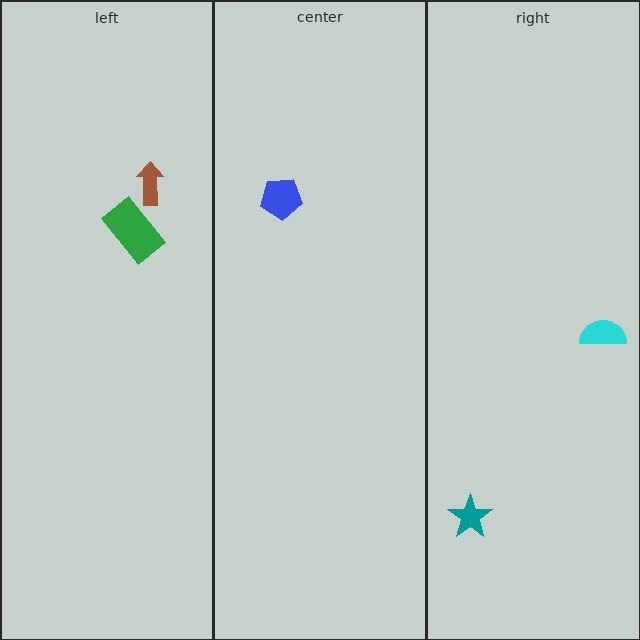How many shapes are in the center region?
1.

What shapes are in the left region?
The brown arrow, the green rectangle.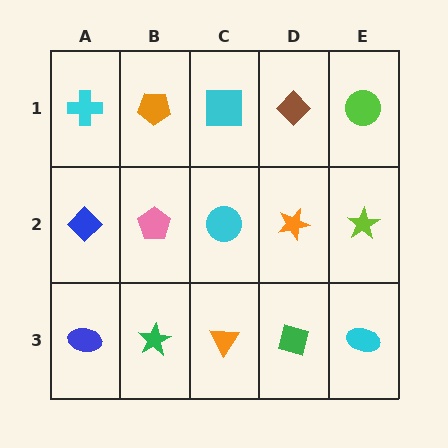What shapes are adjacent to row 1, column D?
An orange star (row 2, column D), a cyan square (row 1, column C), a lime circle (row 1, column E).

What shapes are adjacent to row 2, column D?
A brown diamond (row 1, column D), a green diamond (row 3, column D), a cyan circle (row 2, column C), a lime star (row 2, column E).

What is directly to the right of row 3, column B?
An orange triangle.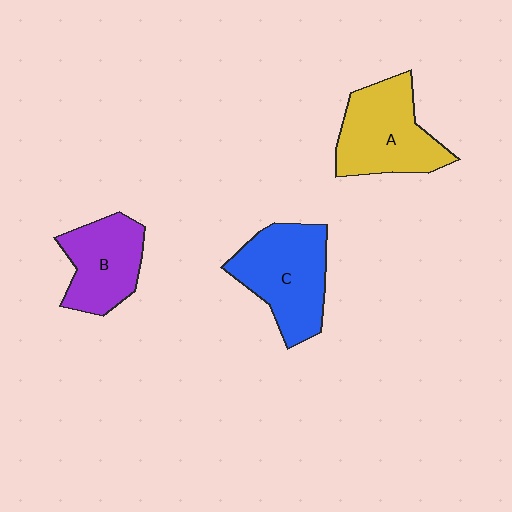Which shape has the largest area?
Shape C (blue).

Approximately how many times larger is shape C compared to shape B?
Approximately 1.3 times.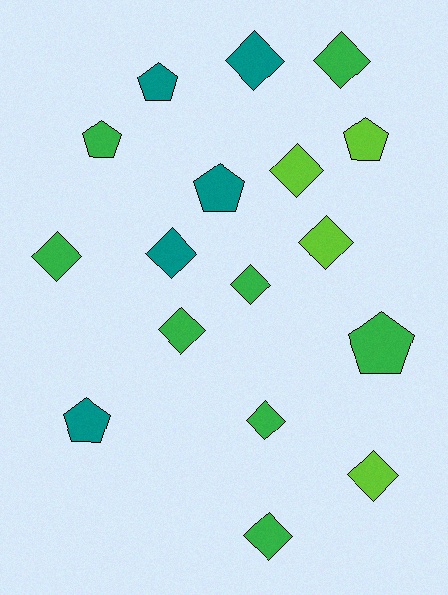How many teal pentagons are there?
There are 3 teal pentagons.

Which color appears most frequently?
Green, with 8 objects.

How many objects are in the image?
There are 17 objects.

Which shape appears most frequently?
Diamond, with 11 objects.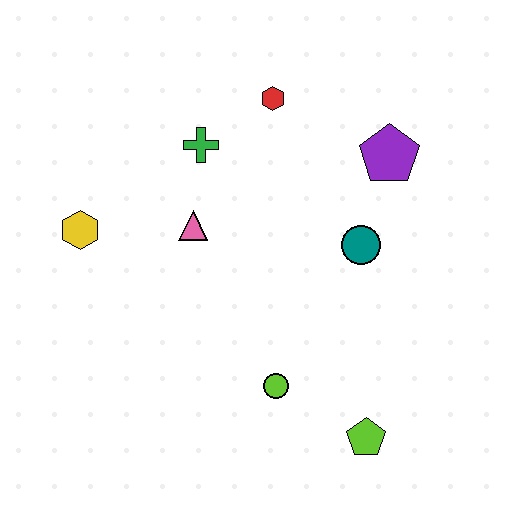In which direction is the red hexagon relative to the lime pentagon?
The red hexagon is above the lime pentagon.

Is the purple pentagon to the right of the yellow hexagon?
Yes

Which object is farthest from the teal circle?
The yellow hexagon is farthest from the teal circle.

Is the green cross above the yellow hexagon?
Yes